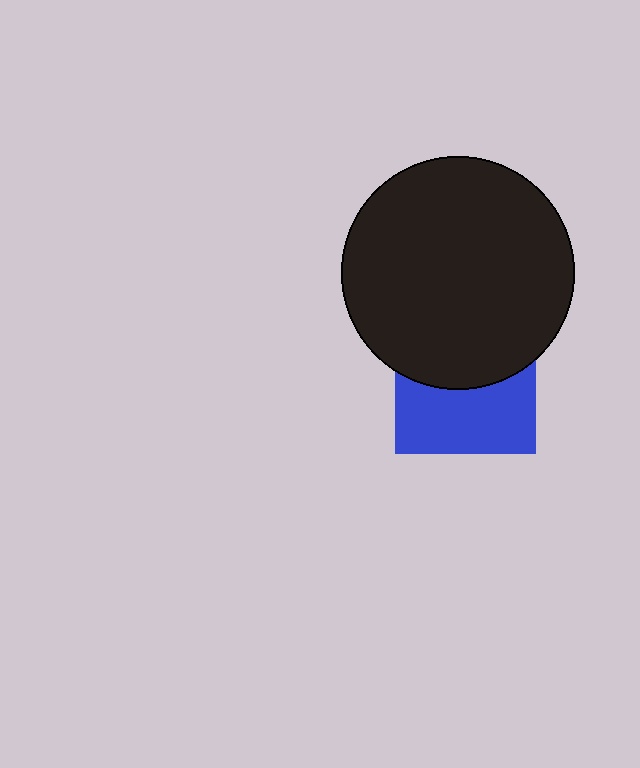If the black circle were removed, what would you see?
You would see the complete blue square.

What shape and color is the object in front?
The object in front is a black circle.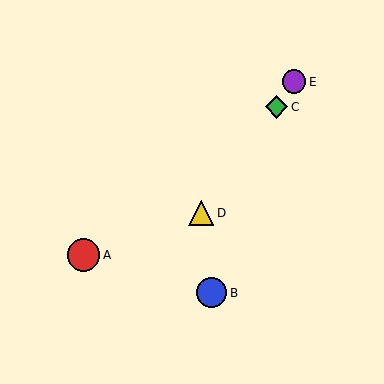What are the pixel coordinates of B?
Object B is at (212, 293).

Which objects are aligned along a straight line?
Objects C, D, E are aligned along a straight line.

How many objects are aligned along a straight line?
3 objects (C, D, E) are aligned along a straight line.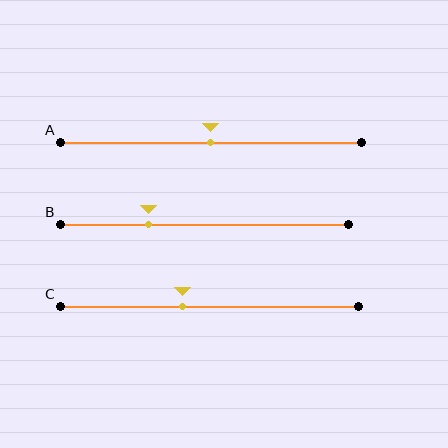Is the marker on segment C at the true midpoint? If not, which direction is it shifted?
No, the marker on segment C is shifted to the left by about 9% of the segment length.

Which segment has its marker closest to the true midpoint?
Segment A has its marker closest to the true midpoint.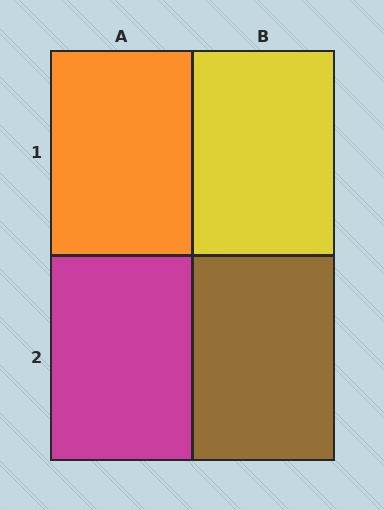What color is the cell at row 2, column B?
Brown.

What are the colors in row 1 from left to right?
Orange, yellow.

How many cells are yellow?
1 cell is yellow.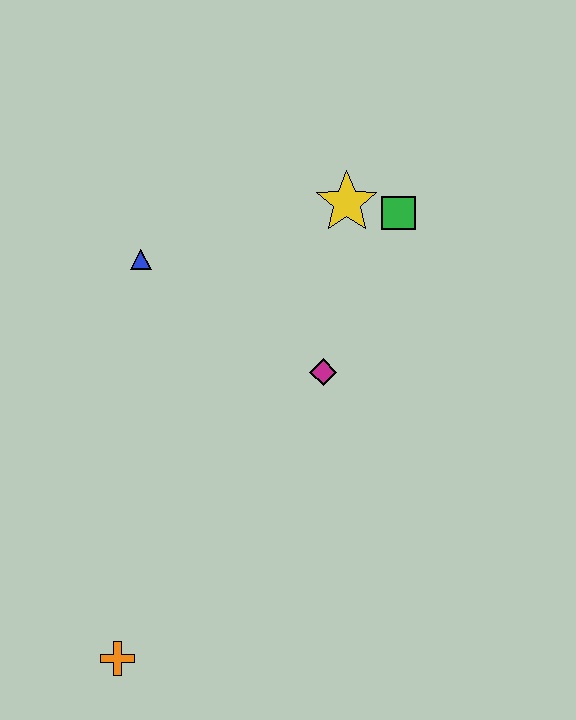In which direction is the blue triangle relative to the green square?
The blue triangle is to the left of the green square.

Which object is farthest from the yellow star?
The orange cross is farthest from the yellow star.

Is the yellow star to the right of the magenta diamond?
Yes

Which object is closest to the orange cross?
The magenta diamond is closest to the orange cross.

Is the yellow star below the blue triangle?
No